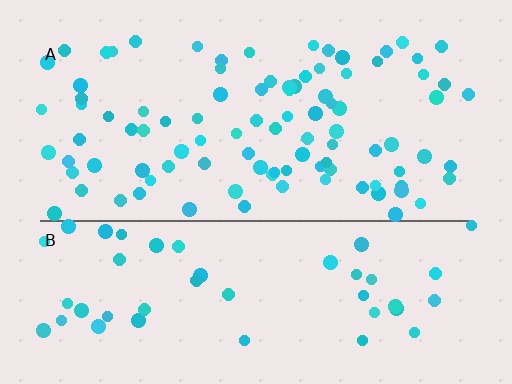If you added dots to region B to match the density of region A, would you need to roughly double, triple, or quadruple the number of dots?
Approximately double.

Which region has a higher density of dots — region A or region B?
A (the top).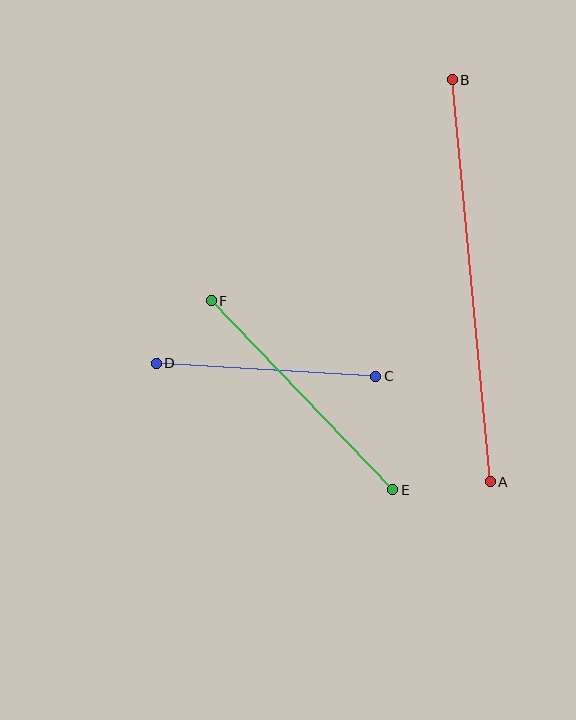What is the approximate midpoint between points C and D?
The midpoint is at approximately (266, 370) pixels.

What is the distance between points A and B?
The distance is approximately 404 pixels.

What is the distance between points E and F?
The distance is approximately 262 pixels.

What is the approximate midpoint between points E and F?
The midpoint is at approximately (302, 395) pixels.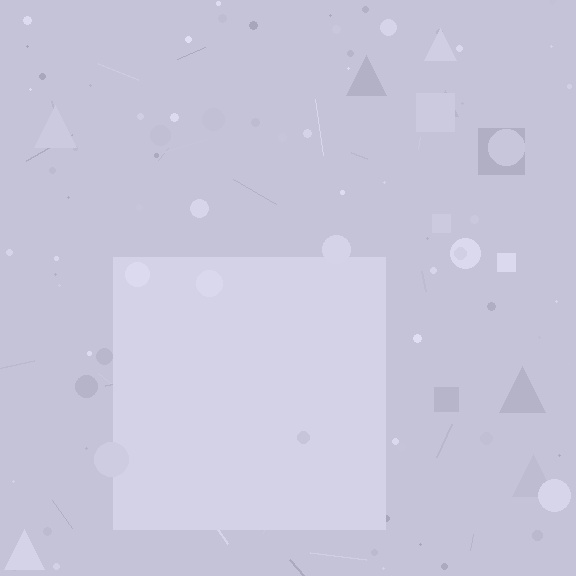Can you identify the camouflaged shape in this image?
The camouflaged shape is a square.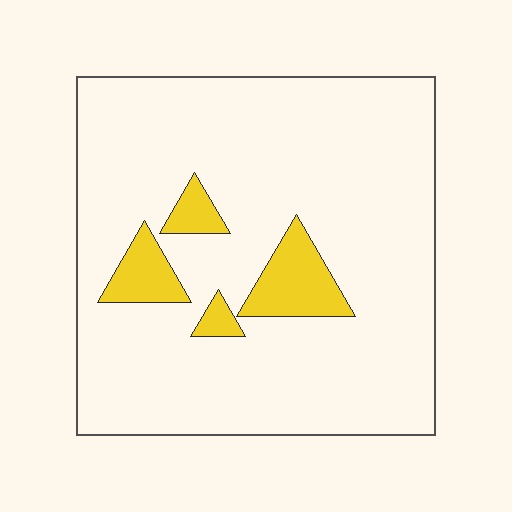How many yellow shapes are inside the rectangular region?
4.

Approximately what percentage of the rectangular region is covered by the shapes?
Approximately 10%.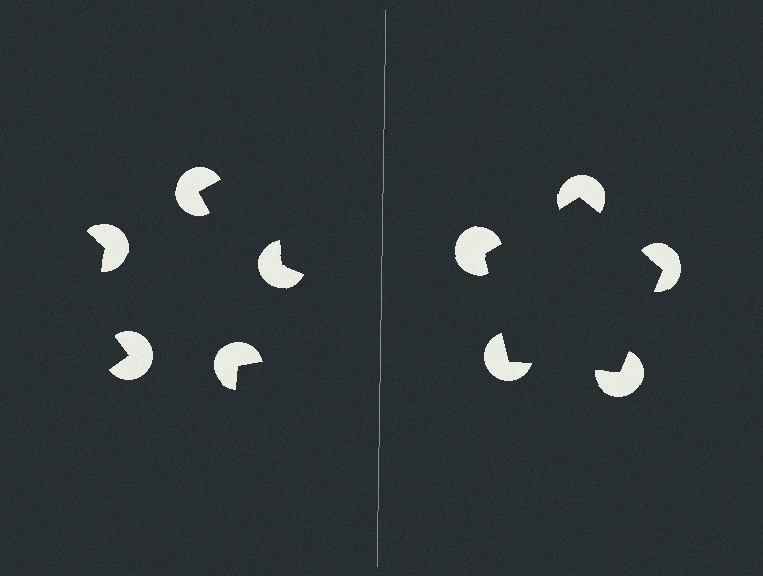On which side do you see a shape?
An illusory pentagon appears on the right side. On the left side the wedge cuts are rotated, so no coherent shape forms.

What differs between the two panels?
The pac-man discs are positioned identically on both sides; only the wedge orientations differ. On the right they align to a pentagon; on the left they are misaligned.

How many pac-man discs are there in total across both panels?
10 — 5 on each side.